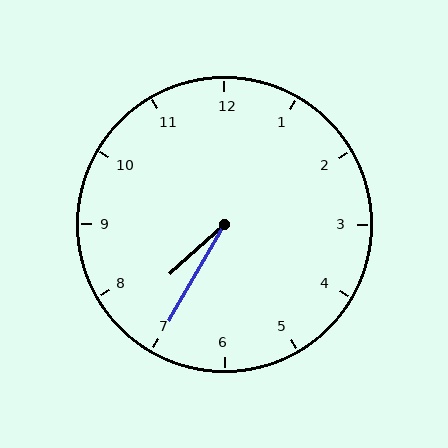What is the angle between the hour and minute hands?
Approximately 18 degrees.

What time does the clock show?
7:35.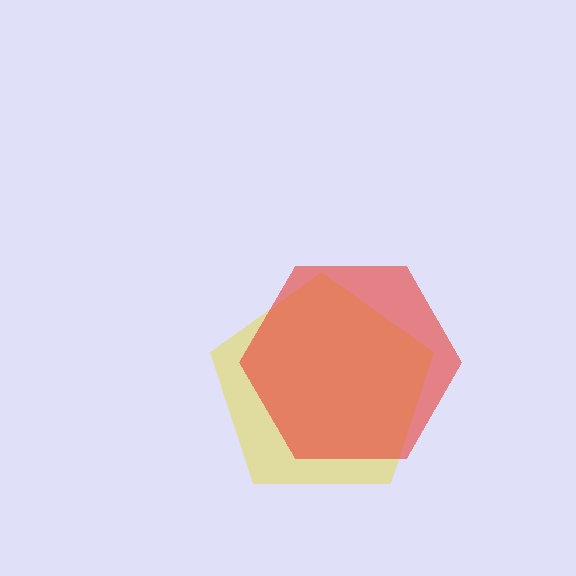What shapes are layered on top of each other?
The layered shapes are: a yellow pentagon, a red hexagon.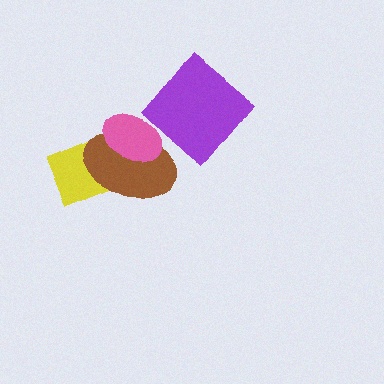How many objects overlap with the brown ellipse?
2 objects overlap with the brown ellipse.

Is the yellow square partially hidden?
Yes, it is partially covered by another shape.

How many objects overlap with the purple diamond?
0 objects overlap with the purple diamond.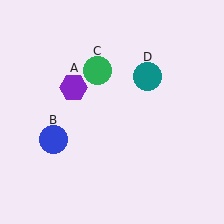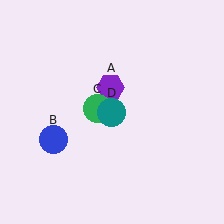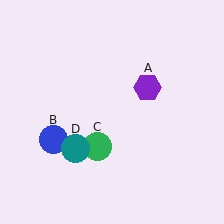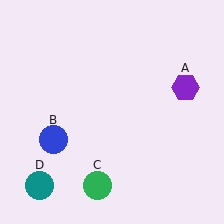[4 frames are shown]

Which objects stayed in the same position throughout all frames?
Blue circle (object B) remained stationary.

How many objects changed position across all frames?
3 objects changed position: purple hexagon (object A), green circle (object C), teal circle (object D).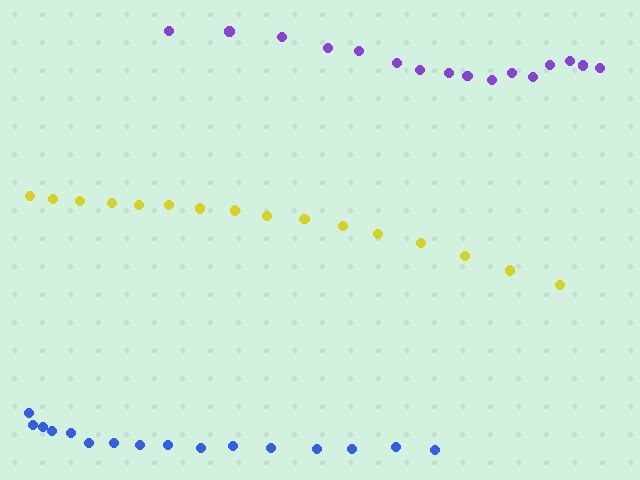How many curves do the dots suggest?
There are 3 distinct paths.